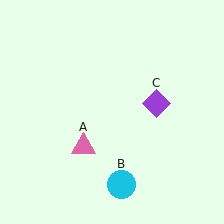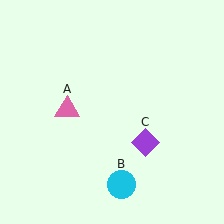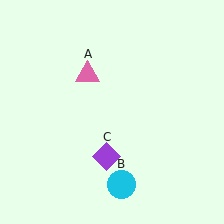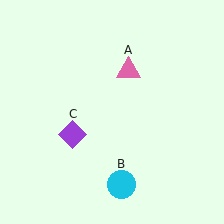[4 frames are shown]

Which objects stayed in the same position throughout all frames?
Cyan circle (object B) remained stationary.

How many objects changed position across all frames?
2 objects changed position: pink triangle (object A), purple diamond (object C).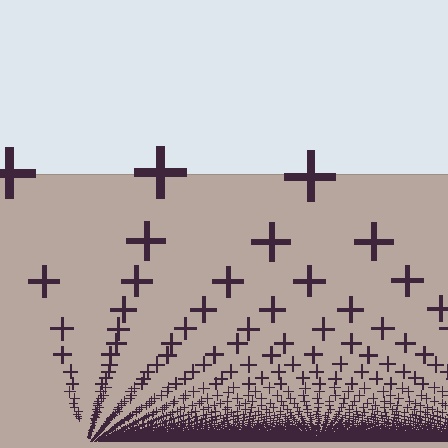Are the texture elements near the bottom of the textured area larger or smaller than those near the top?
Smaller. The gradient is inverted — elements near the bottom are smaller and denser.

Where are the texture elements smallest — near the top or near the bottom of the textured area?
Near the bottom.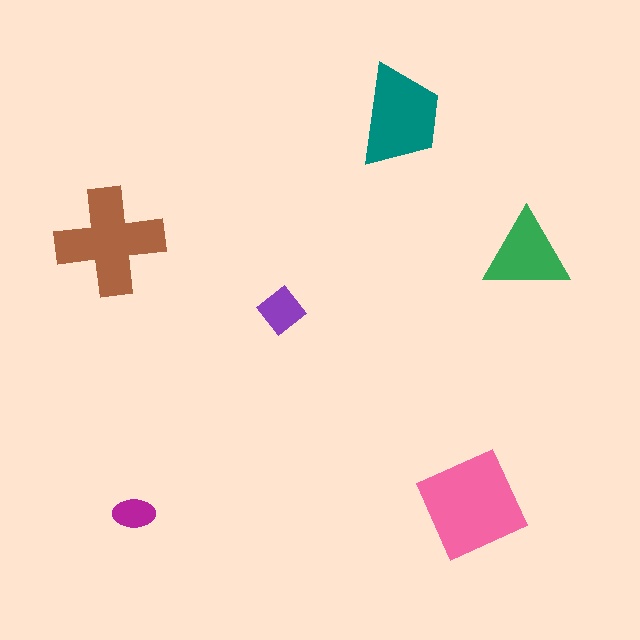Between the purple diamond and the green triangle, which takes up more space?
The green triangle.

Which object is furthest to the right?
The green triangle is rightmost.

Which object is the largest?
The pink square.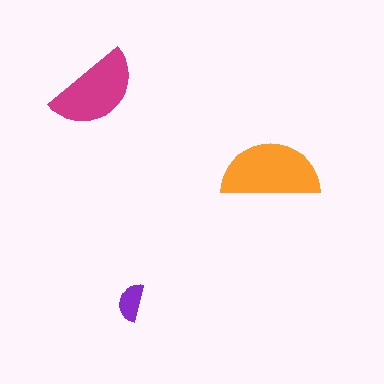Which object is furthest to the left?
The magenta semicircle is leftmost.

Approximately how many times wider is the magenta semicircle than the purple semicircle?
About 2.5 times wider.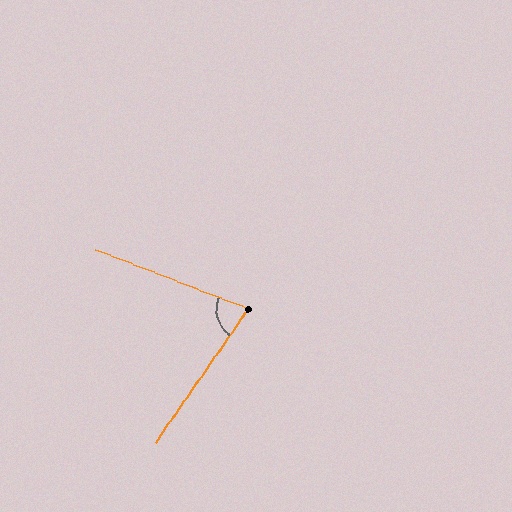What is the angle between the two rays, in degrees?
Approximately 76 degrees.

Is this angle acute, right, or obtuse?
It is acute.